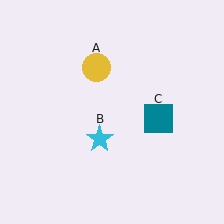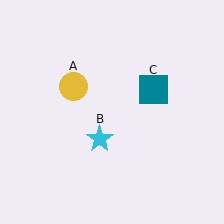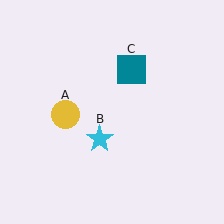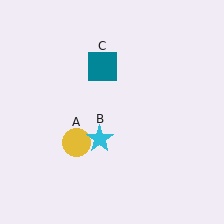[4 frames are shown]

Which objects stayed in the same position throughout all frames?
Cyan star (object B) remained stationary.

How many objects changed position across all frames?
2 objects changed position: yellow circle (object A), teal square (object C).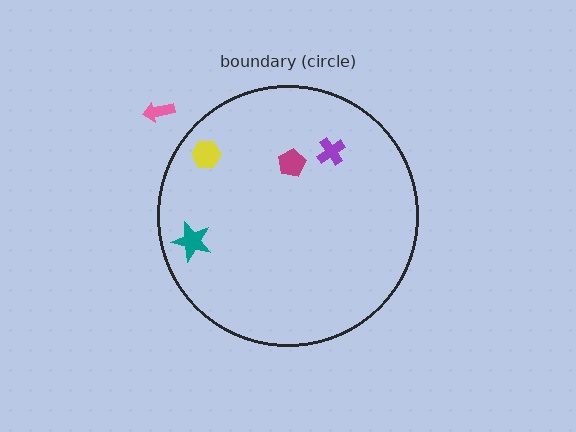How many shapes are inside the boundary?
4 inside, 1 outside.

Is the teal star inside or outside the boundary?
Inside.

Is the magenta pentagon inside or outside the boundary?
Inside.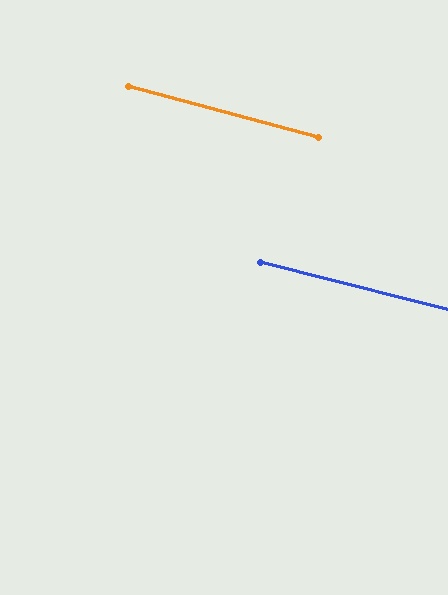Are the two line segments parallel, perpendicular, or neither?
Parallel — their directions differ by only 1.1°.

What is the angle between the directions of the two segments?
Approximately 1 degree.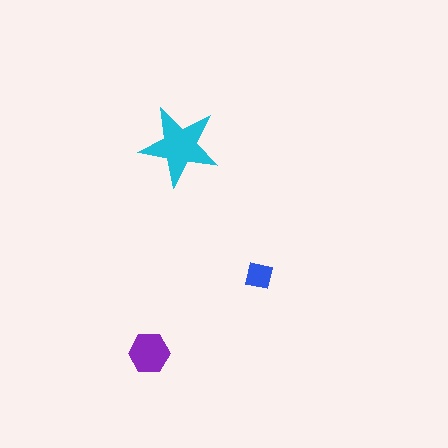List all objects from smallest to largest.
The blue square, the purple hexagon, the cyan star.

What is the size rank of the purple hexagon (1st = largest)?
2nd.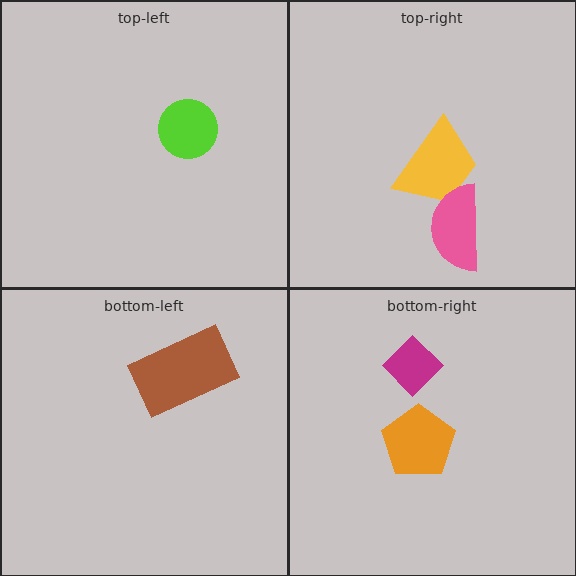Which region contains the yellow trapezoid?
The top-right region.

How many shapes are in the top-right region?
2.